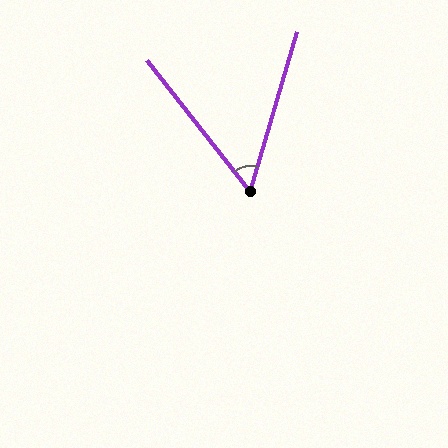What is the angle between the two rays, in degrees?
Approximately 55 degrees.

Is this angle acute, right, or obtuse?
It is acute.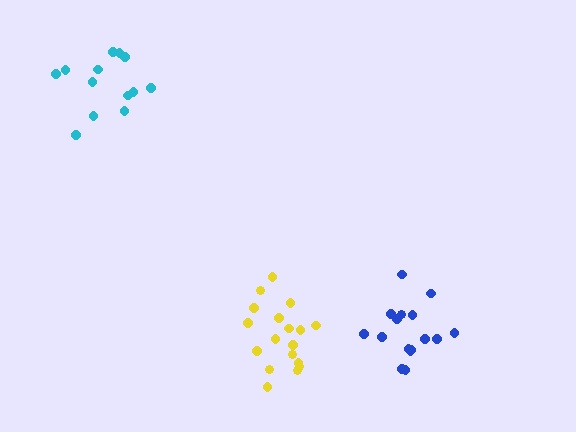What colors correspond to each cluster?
The clusters are colored: blue, yellow, cyan.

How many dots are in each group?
Group 1: 16 dots, Group 2: 18 dots, Group 3: 13 dots (47 total).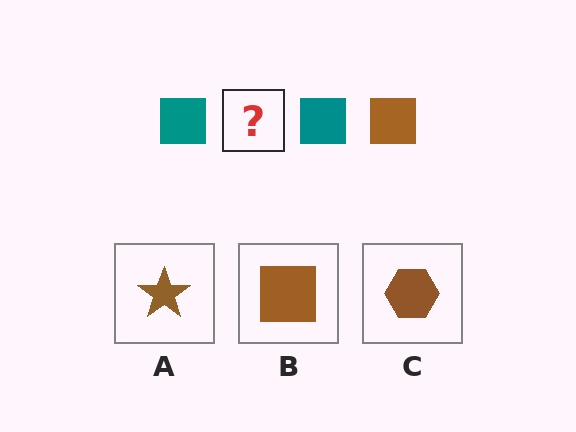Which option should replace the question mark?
Option B.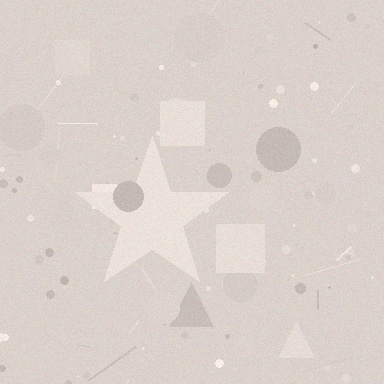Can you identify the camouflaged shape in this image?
The camouflaged shape is a star.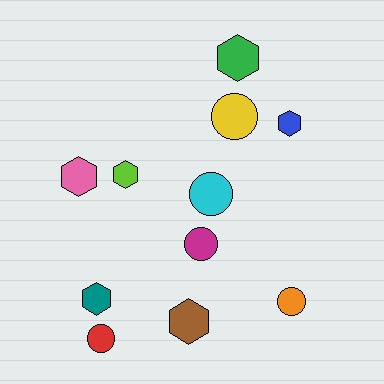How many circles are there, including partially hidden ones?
There are 5 circles.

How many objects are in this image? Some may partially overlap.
There are 11 objects.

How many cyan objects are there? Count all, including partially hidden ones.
There is 1 cyan object.